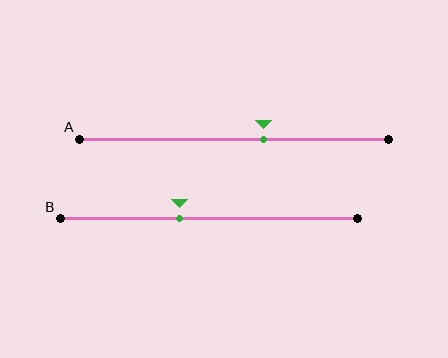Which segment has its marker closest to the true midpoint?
Segment A has its marker closest to the true midpoint.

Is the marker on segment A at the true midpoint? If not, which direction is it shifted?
No, the marker on segment A is shifted to the right by about 10% of the segment length.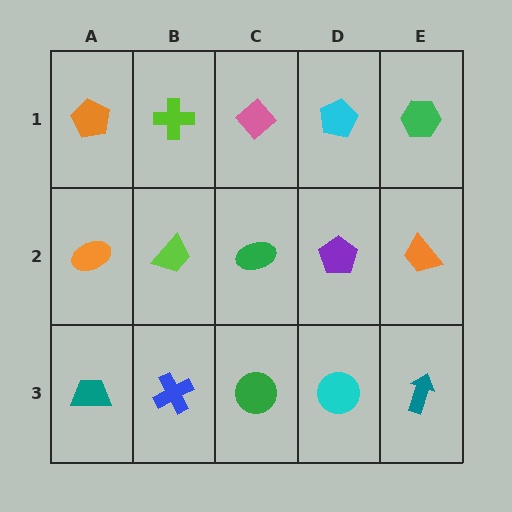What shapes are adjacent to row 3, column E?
An orange trapezoid (row 2, column E), a cyan circle (row 3, column D).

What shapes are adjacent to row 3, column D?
A purple pentagon (row 2, column D), a green circle (row 3, column C), a teal arrow (row 3, column E).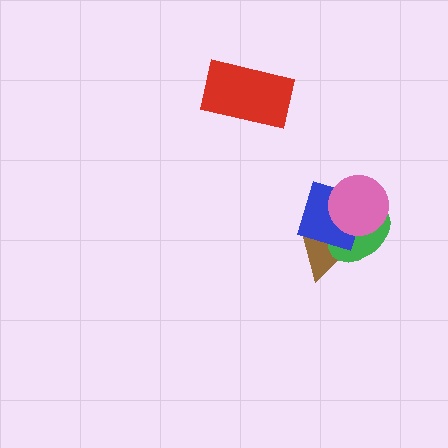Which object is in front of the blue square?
The pink circle is in front of the blue square.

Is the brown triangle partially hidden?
Yes, it is partially covered by another shape.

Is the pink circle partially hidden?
No, no other shape covers it.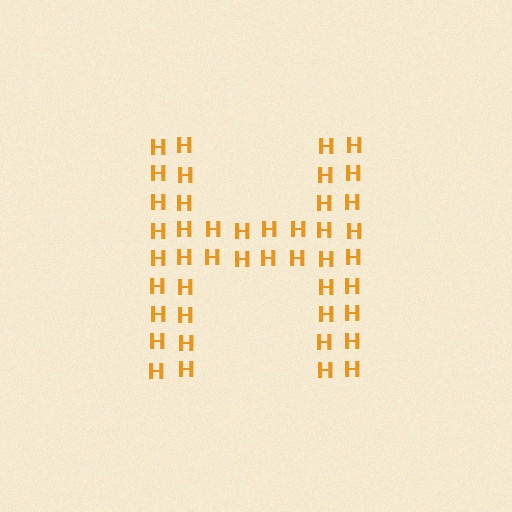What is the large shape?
The large shape is the letter H.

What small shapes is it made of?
It is made of small letter H's.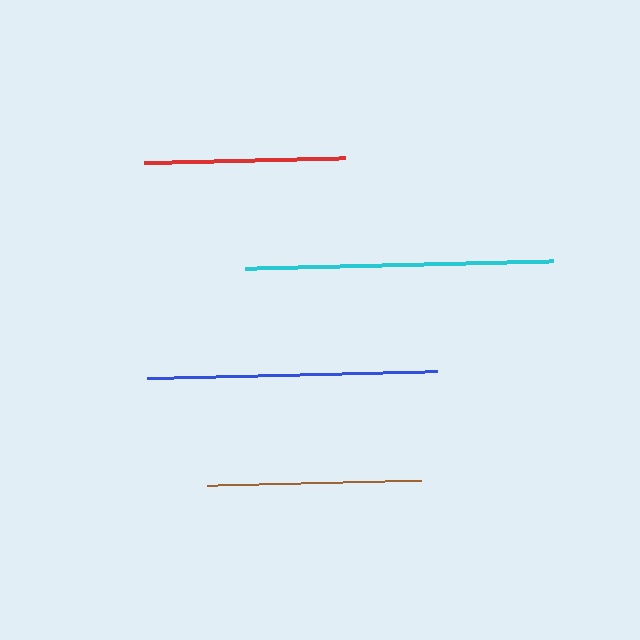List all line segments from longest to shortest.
From longest to shortest: cyan, blue, brown, red.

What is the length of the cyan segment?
The cyan segment is approximately 307 pixels long.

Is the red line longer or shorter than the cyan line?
The cyan line is longer than the red line.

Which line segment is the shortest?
The red line is the shortest at approximately 202 pixels.